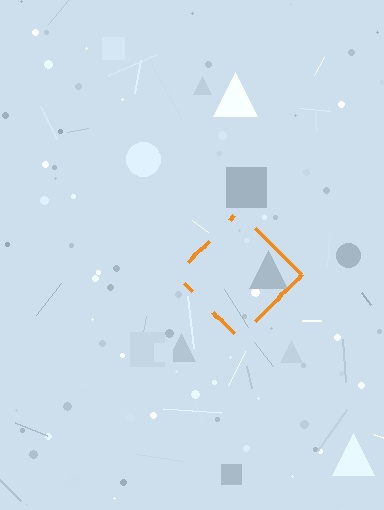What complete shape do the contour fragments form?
The contour fragments form a diamond.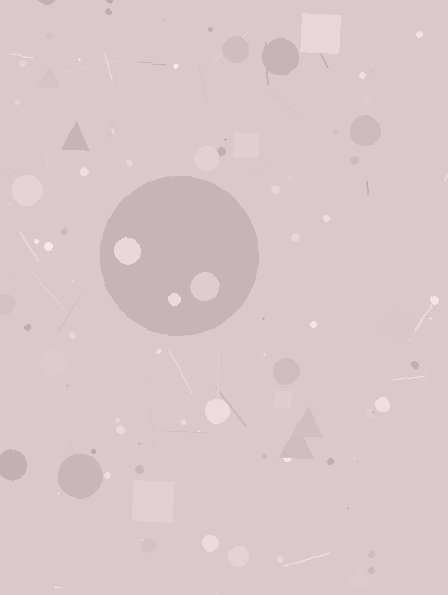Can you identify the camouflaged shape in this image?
The camouflaged shape is a circle.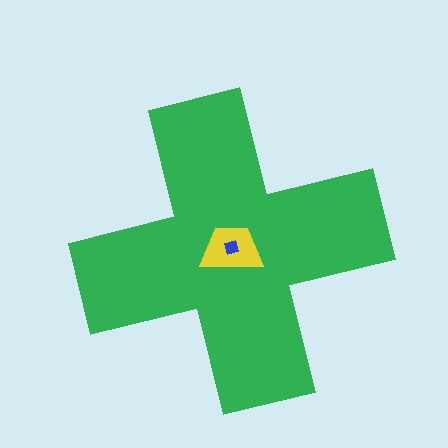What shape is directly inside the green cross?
The yellow trapezoid.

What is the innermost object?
The blue square.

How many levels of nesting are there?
3.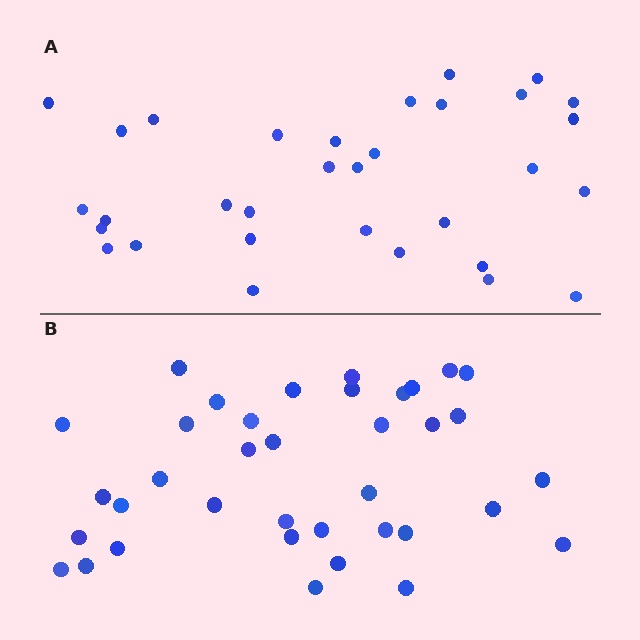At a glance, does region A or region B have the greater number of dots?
Region B (the bottom region) has more dots.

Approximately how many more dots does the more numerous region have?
Region B has about 5 more dots than region A.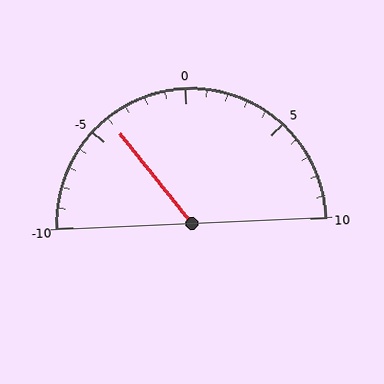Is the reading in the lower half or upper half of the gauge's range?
The reading is in the lower half of the range (-10 to 10).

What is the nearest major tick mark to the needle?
The nearest major tick mark is -5.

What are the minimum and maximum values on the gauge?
The gauge ranges from -10 to 10.